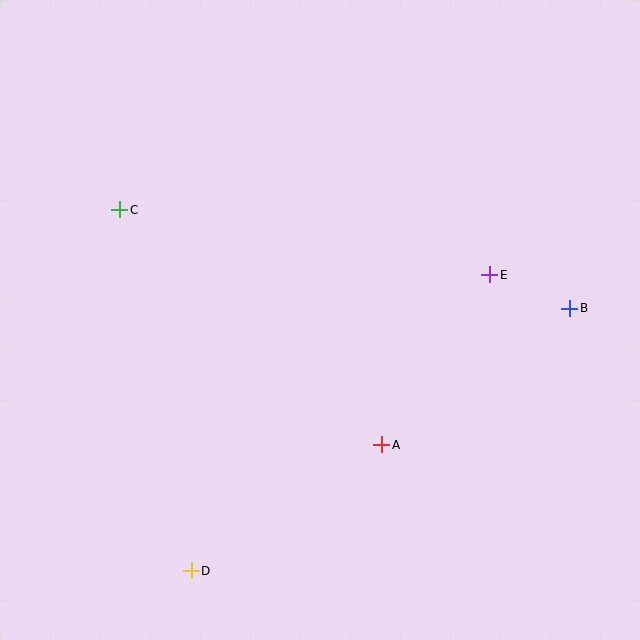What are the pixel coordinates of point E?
Point E is at (490, 275).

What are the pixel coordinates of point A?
Point A is at (382, 445).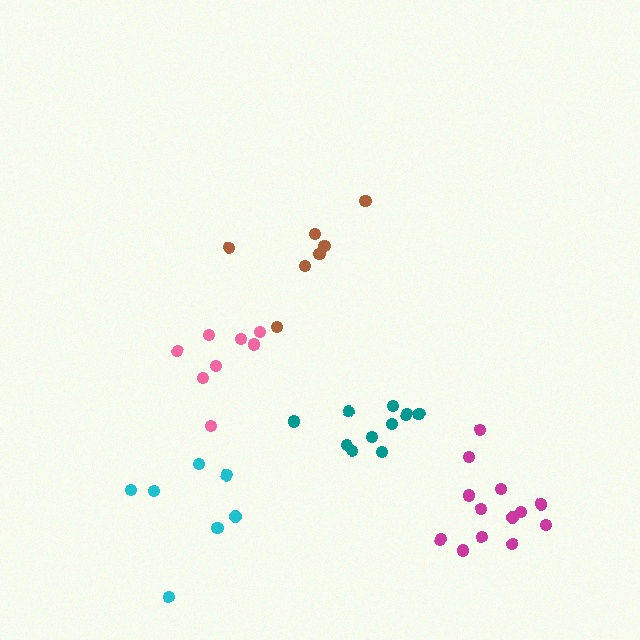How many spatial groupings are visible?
There are 5 spatial groupings.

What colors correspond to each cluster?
The clusters are colored: magenta, pink, teal, brown, cyan.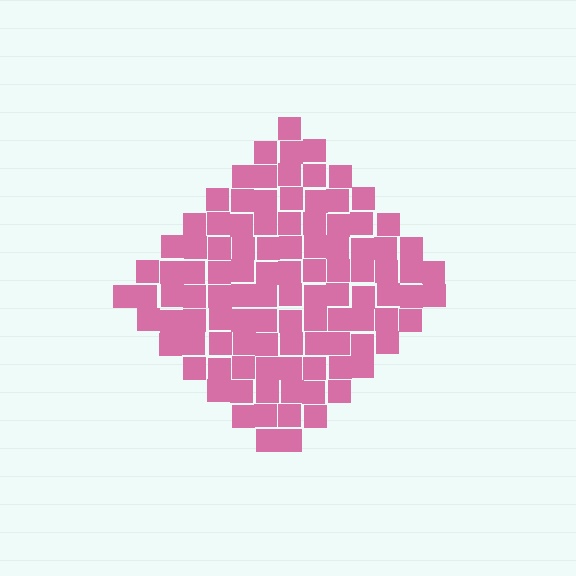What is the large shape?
The large shape is a diamond.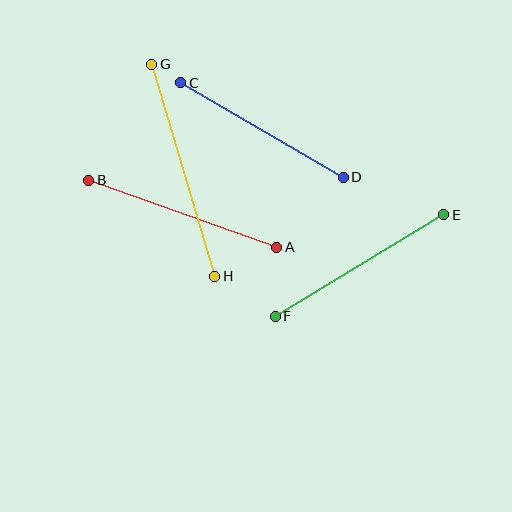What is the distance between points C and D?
The distance is approximately 188 pixels.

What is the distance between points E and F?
The distance is approximately 197 pixels.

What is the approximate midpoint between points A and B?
The midpoint is at approximately (183, 214) pixels.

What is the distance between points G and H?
The distance is approximately 221 pixels.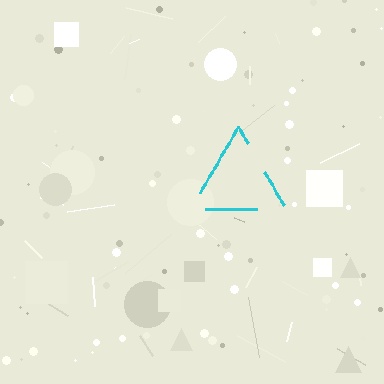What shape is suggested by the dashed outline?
The dashed outline suggests a triangle.